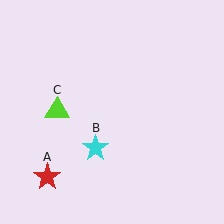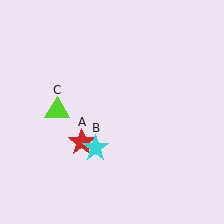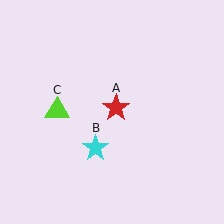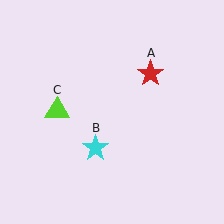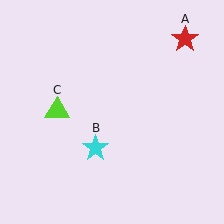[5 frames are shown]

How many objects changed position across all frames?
1 object changed position: red star (object A).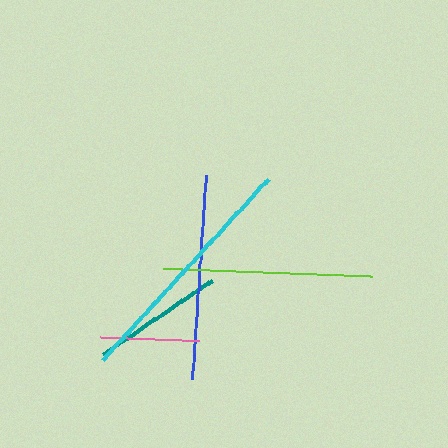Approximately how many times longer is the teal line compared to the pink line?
The teal line is approximately 1.3 times the length of the pink line.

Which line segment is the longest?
The cyan line is the longest at approximately 245 pixels.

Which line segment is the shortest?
The pink line is the shortest at approximately 100 pixels.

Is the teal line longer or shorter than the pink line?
The teal line is longer than the pink line.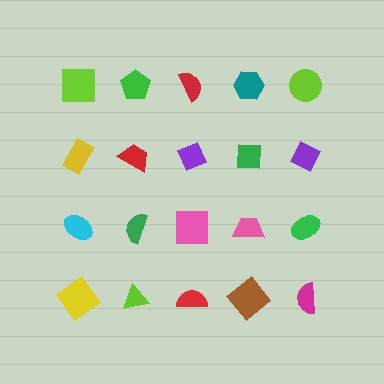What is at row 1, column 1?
A lime square.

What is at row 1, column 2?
A green pentagon.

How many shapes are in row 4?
5 shapes.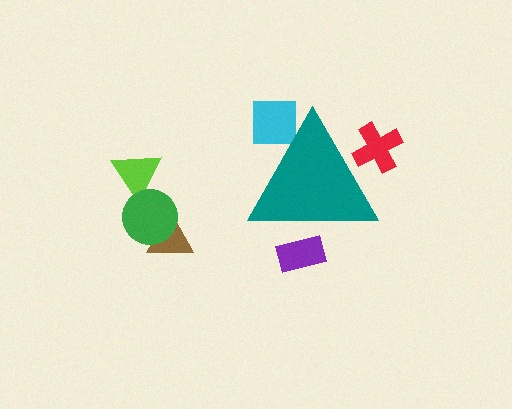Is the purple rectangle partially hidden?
Yes, the purple rectangle is partially hidden behind the teal triangle.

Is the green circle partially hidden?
No, the green circle is fully visible.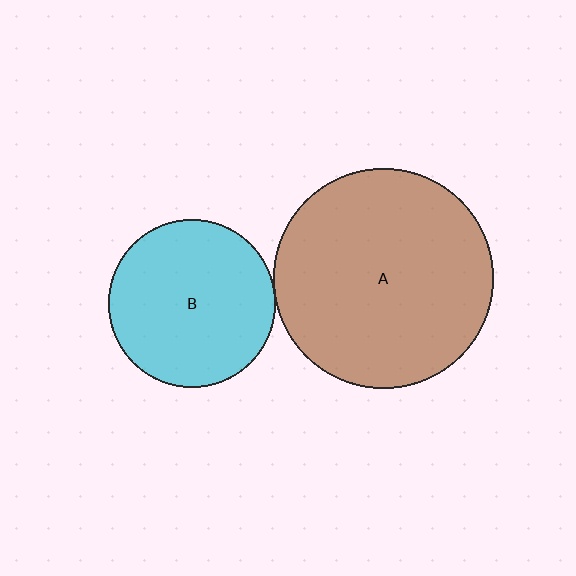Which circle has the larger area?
Circle A (brown).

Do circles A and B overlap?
Yes.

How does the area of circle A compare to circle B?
Approximately 1.7 times.